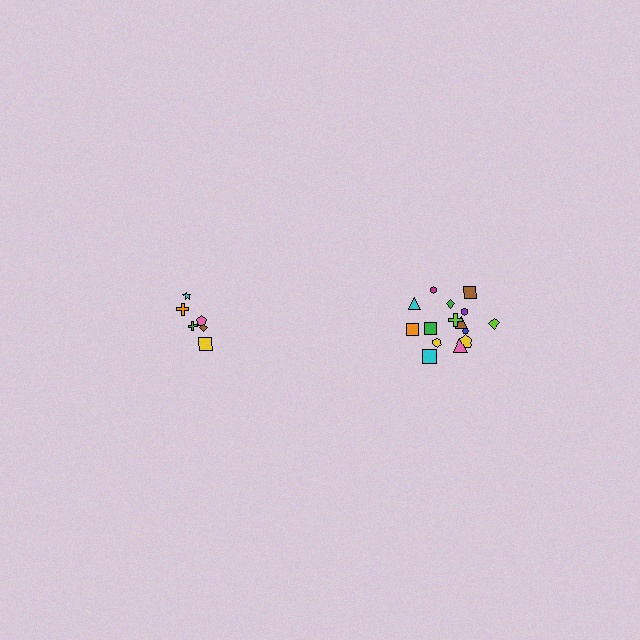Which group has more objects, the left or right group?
The right group.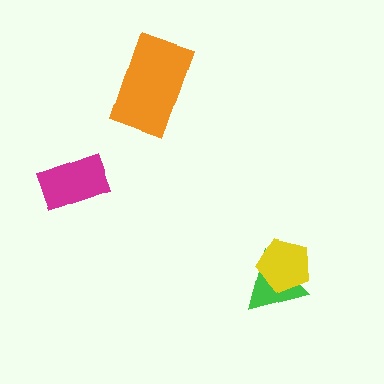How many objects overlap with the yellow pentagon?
1 object overlaps with the yellow pentagon.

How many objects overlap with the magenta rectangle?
0 objects overlap with the magenta rectangle.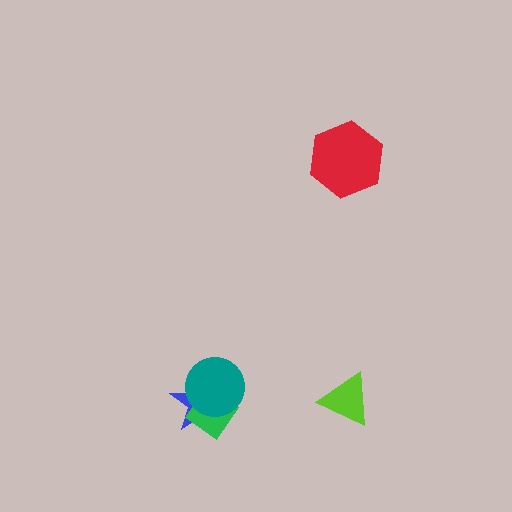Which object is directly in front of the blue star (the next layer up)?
The green diamond is directly in front of the blue star.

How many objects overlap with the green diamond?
2 objects overlap with the green diamond.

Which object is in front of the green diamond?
The teal circle is in front of the green diamond.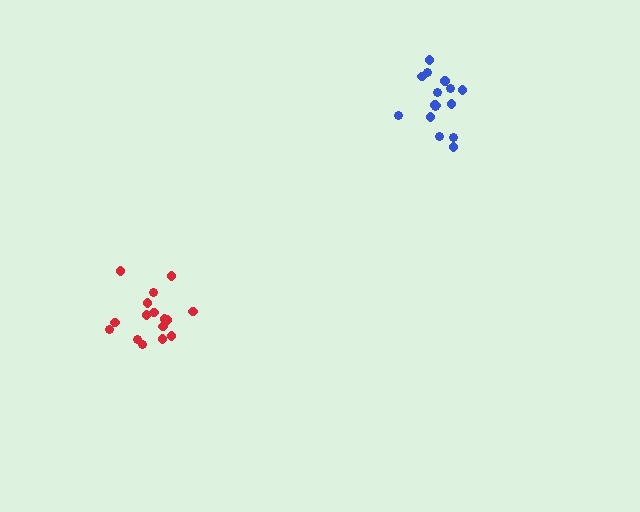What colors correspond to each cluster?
The clusters are colored: blue, red.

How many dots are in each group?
Group 1: 16 dots, Group 2: 16 dots (32 total).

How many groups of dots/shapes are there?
There are 2 groups.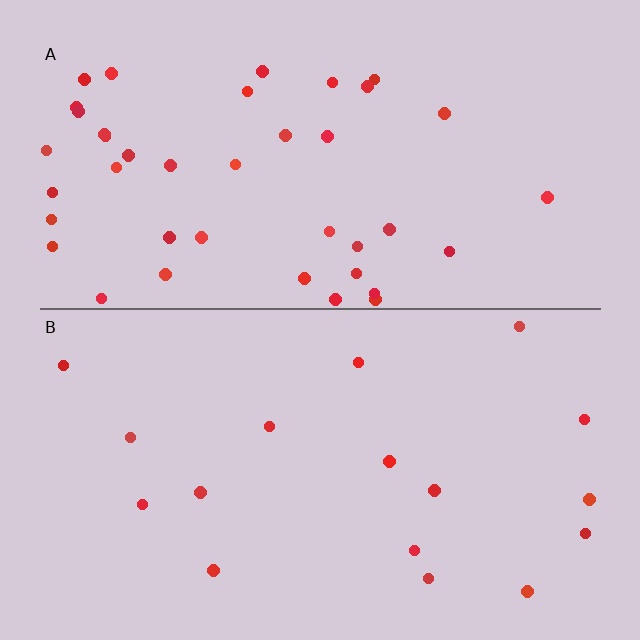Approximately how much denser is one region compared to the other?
Approximately 2.4× — region A over region B.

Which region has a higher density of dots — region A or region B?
A (the top).